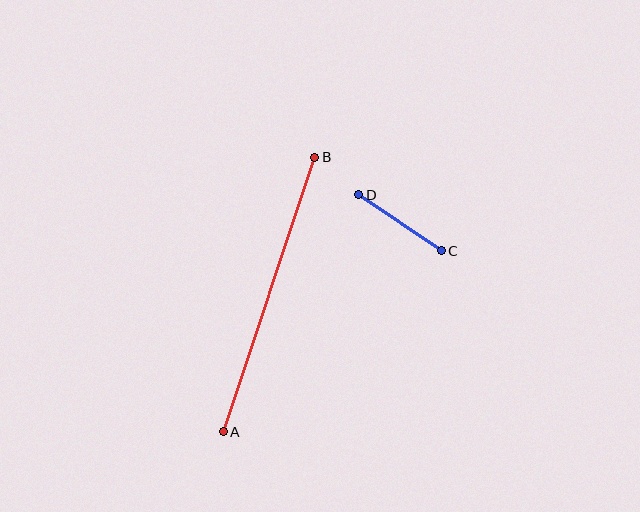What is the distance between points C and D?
The distance is approximately 100 pixels.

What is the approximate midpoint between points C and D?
The midpoint is at approximately (400, 223) pixels.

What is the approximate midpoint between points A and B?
The midpoint is at approximately (269, 295) pixels.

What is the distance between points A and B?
The distance is approximately 290 pixels.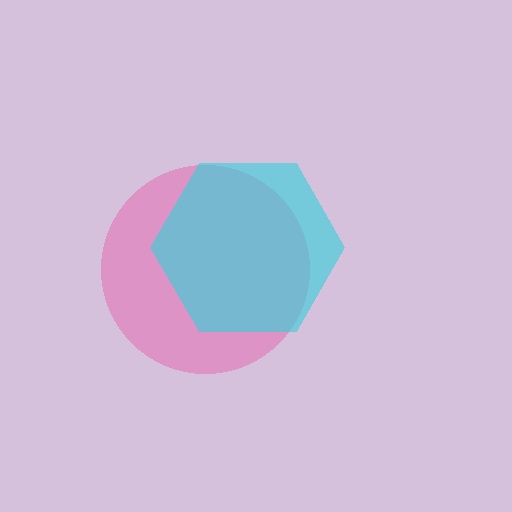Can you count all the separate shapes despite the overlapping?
Yes, there are 2 separate shapes.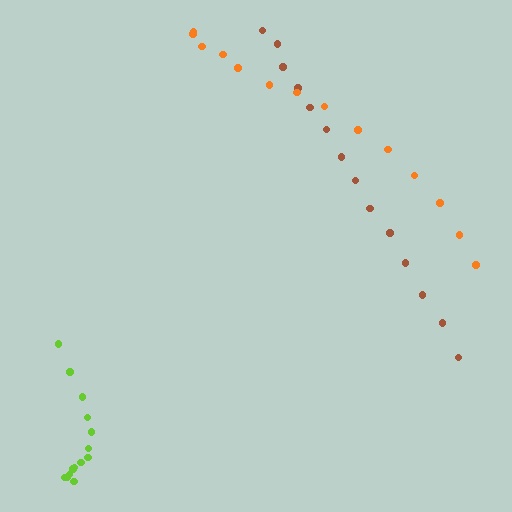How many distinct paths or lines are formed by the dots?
There are 3 distinct paths.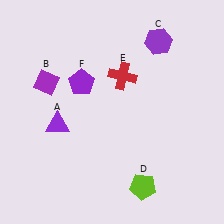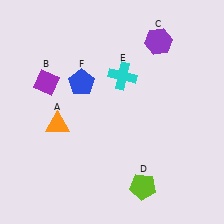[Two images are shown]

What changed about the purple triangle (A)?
In Image 1, A is purple. In Image 2, it changed to orange.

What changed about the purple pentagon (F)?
In Image 1, F is purple. In Image 2, it changed to blue.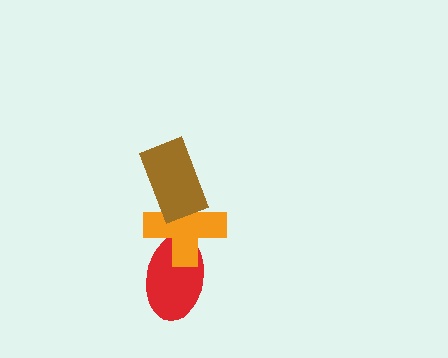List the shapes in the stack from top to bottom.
From top to bottom: the brown rectangle, the orange cross, the red ellipse.